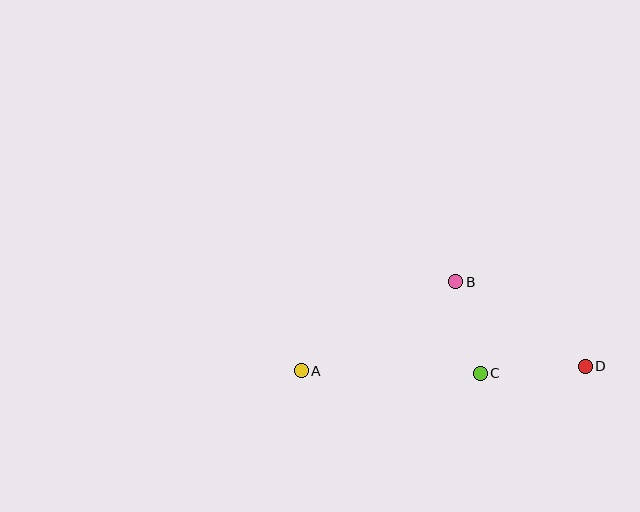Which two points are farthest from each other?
Points A and D are farthest from each other.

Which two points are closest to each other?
Points B and C are closest to each other.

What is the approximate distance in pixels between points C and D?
The distance between C and D is approximately 105 pixels.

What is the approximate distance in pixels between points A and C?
The distance between A and C is approximately 179 pixels.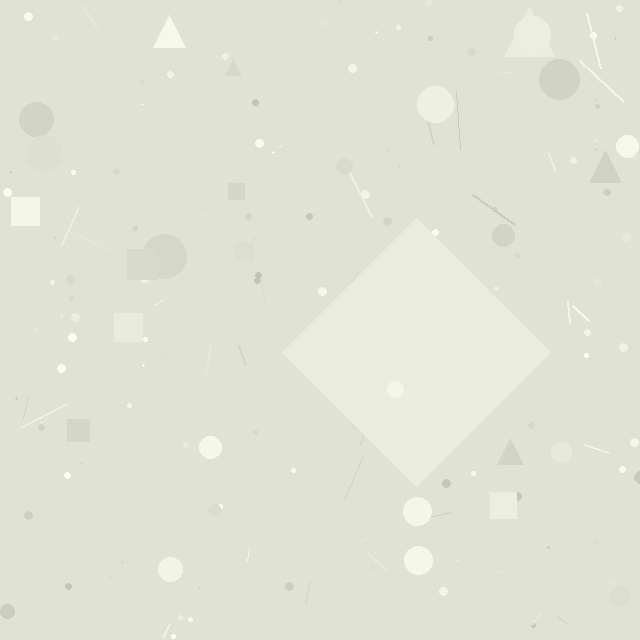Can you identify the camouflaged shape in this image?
The camouflaged shape is a diamond.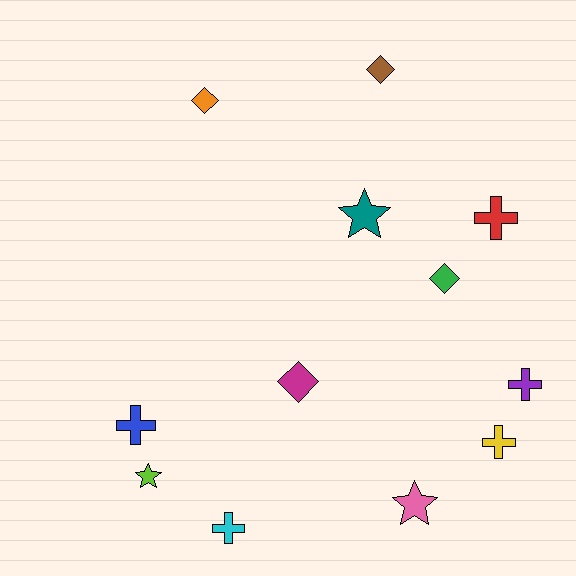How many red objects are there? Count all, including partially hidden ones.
There is 1 red object.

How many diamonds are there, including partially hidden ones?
There are 4 diamonds.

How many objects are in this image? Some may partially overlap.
There are 12 objects.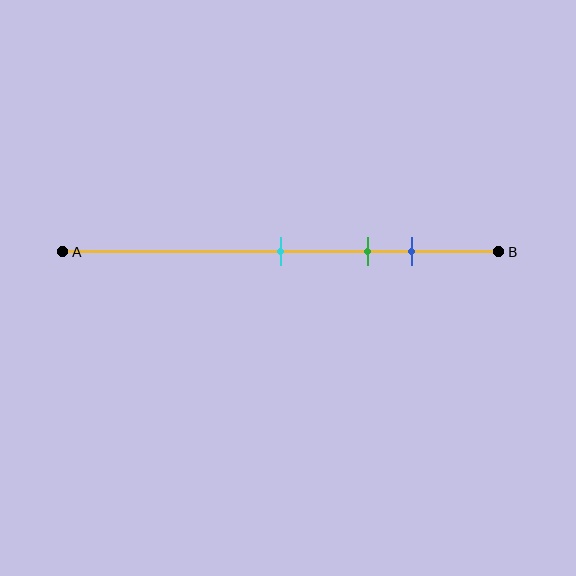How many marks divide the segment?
There are 3 marks dividing the segment.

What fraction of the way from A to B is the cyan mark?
The cyan mark is approximately 50% (0.5) of the way from A to B.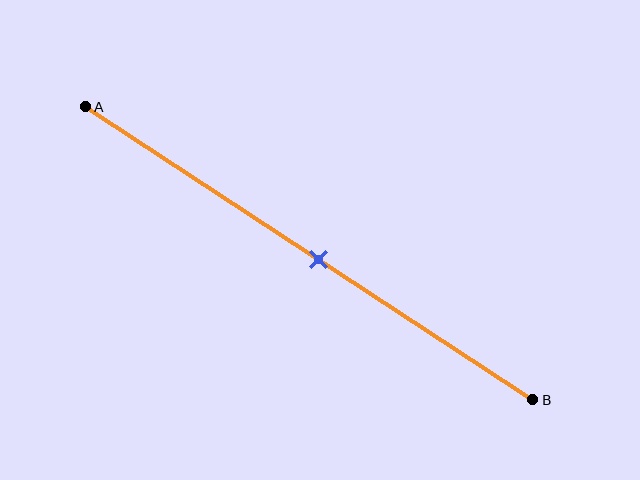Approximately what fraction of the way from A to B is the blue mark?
The blue mark is approximately 50% of the way from A to B.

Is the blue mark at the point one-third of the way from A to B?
No, the mark is at about 50% from A, not at the 33% one-third point.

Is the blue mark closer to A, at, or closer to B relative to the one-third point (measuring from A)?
The blue mark is closer to point B than the one-third point of segment AB.